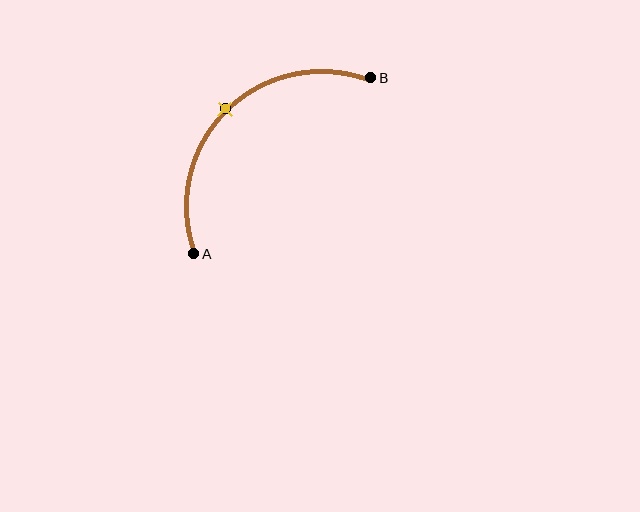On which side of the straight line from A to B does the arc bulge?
The arc bulges above and to the left of the straight line connecting A and B.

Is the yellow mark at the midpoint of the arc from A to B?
Yes. The yellow mark lies on the arc at equal arc-length from both A and B — it is the arc midpoint.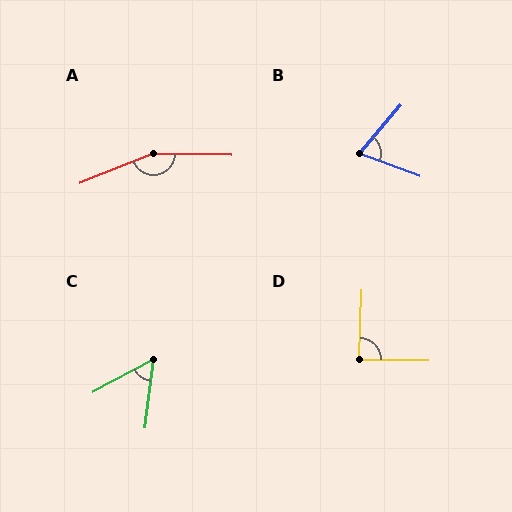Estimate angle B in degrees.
Approximately 70 degrees.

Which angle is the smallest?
C, at approximately 55 degrees.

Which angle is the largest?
A, at approximately 157 degrees.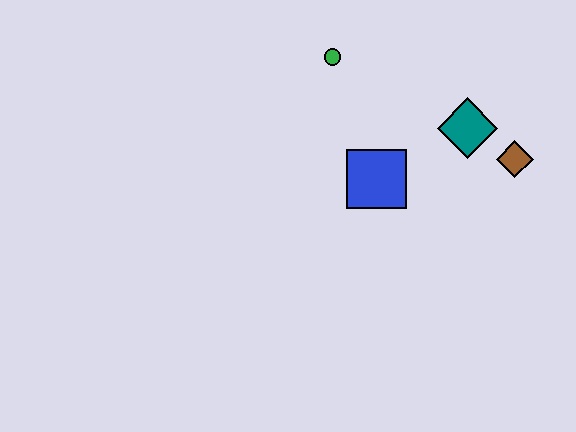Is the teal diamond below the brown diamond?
No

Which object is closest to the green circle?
The blue square is closest to the green circle.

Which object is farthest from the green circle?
The brown diamond is farthest from the green circle.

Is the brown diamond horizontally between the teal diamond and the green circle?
No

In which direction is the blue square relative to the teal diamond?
The blue square is to the left of the teal diamond.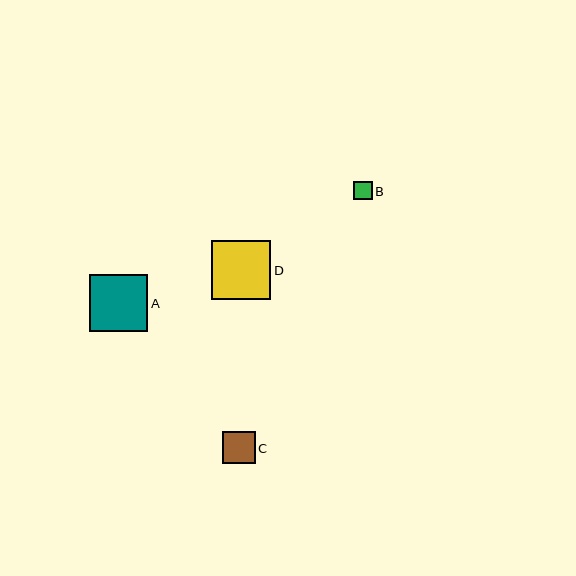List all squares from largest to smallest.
From largest to smallest: D, A, C, B.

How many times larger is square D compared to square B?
Square D is approximately 3.3 times the size of square B.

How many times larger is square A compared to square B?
Square A is approximately 3.2 times the size of square B.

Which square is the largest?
Square D is the largest with a size of approximately 59 pixels.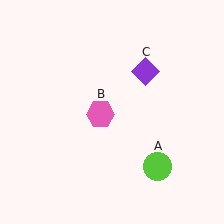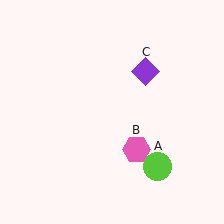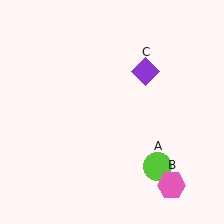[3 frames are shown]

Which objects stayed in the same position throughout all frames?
Lime circle (object A) and purple diamond (object C) remained stationary.